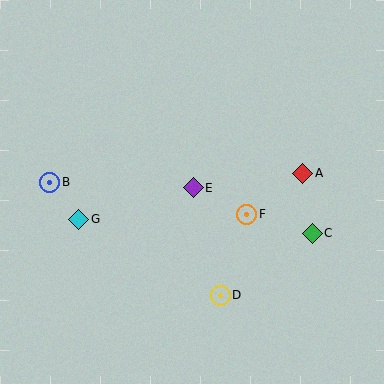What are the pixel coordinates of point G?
Point G is at (79, 219).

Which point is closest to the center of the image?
Point E at (193, 188) is closest to the center.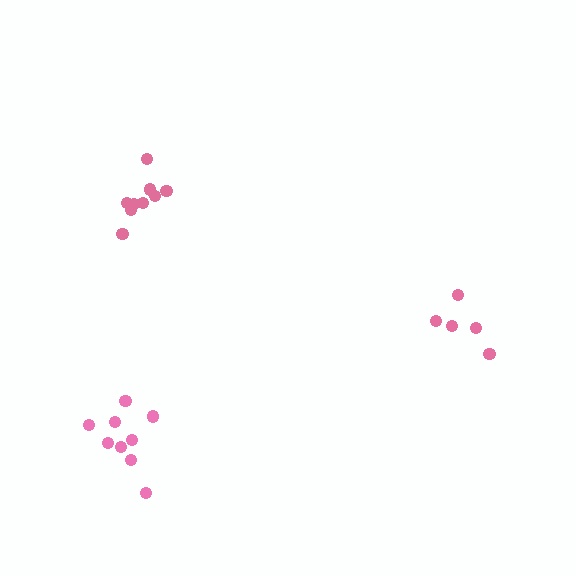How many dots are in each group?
Group 1: 9 dots, Group 2: 5 dots, Group 3: 10 dots (24 total).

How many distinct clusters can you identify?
There are 3 distinct clusters.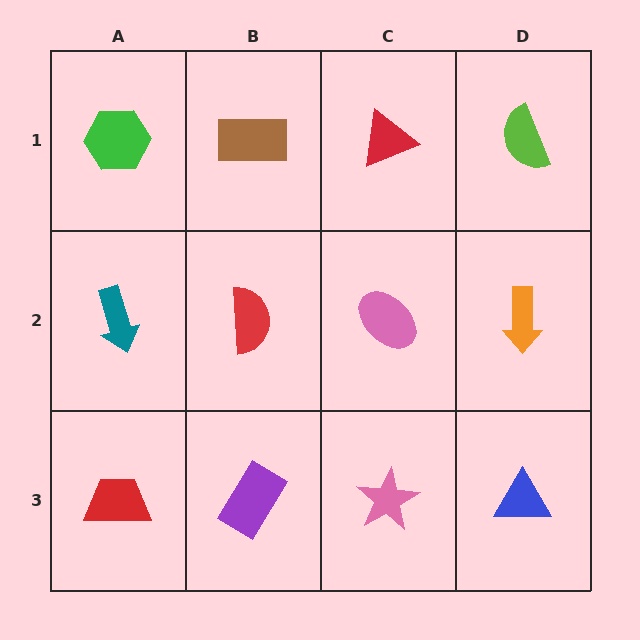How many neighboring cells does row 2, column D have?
3.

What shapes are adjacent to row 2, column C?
A red triangle (row 1, column C), a pink star (row 3, column C), a red semicircle (row 2, column B), an orange arrow (row 2, column D).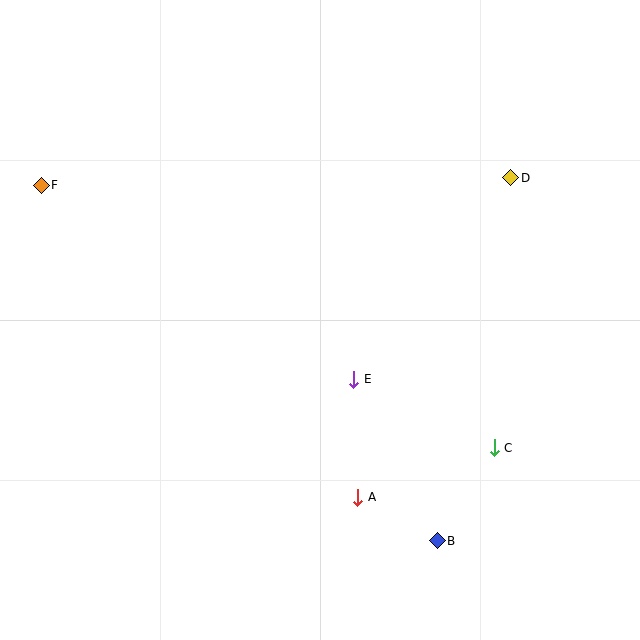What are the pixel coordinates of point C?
Point C is at (494, 448).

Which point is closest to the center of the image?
Point E at (354, 379) is closest to the center.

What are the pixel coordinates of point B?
Point B is at (437, 541).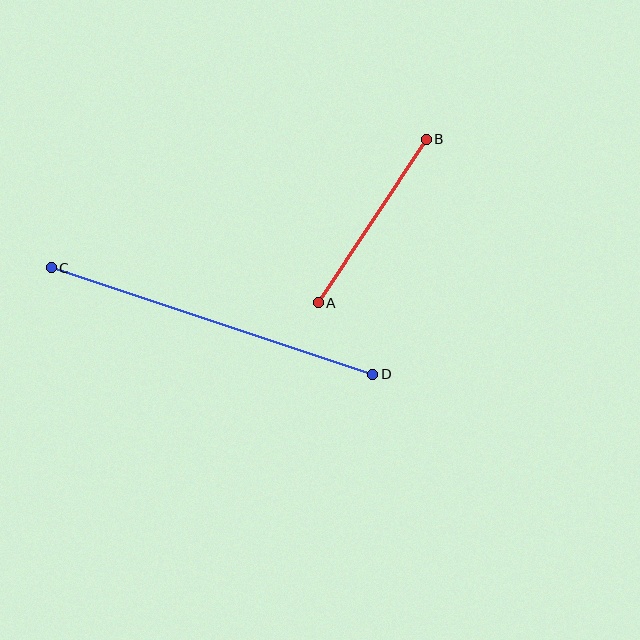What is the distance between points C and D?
The distance is approximately 339 pixels.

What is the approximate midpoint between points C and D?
The midpoint is at approximately (212, 321) pixels.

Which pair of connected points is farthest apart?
Points C and D are farthest apart.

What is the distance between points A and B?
The distance is approximately 196 pixels.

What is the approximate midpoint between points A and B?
The midpoint is at approximately (372, 221) pixels.